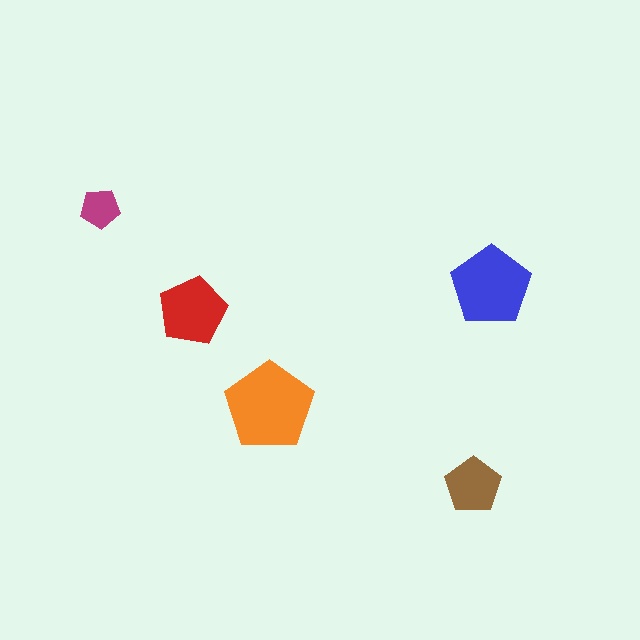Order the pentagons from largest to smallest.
the orange one, the blue one, the red one, the brown one, the magenta one.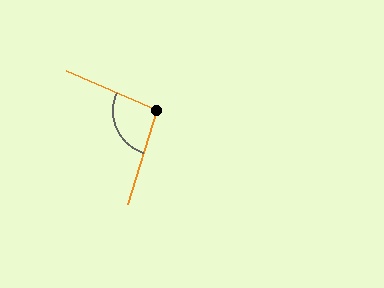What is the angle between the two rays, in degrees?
Approximately 96 degrees.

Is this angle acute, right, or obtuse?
It is obtuse.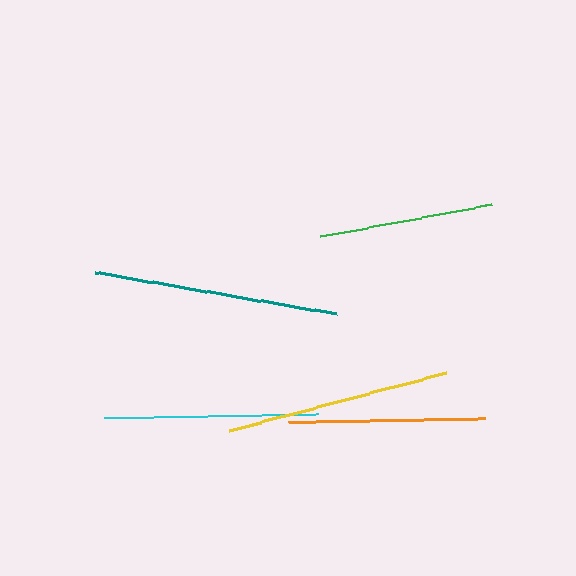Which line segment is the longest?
The teal line is the longest at approximately 246 pixels.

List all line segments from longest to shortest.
From longest to shortest: teal, yellow, cyan, orange, green.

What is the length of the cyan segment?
The cyan segment is approximately 214 pixels long.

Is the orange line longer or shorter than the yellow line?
The yellow line is longer than the orange line.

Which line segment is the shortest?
The green line is the shortest at approximately 174 pixels.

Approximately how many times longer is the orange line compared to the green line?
The orange line is approximately 1.1 times the length of the green line.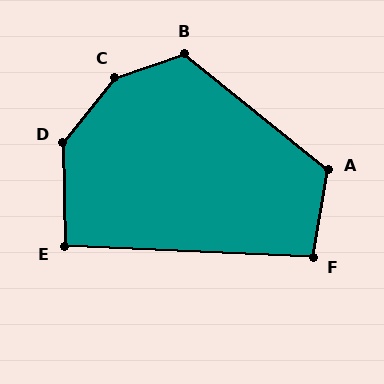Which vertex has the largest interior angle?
C, at approximately 147 degrees.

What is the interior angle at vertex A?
Approximately 119 degrees (obtuse).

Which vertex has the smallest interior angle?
E, at approximately 94 degrees.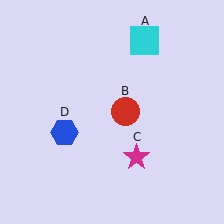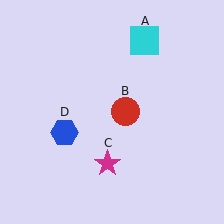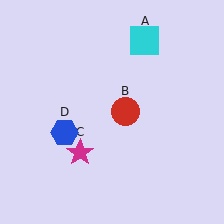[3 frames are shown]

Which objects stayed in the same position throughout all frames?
Cyan square (object A) and red circle (object B) and blue hexagon (object D) remained stationary.